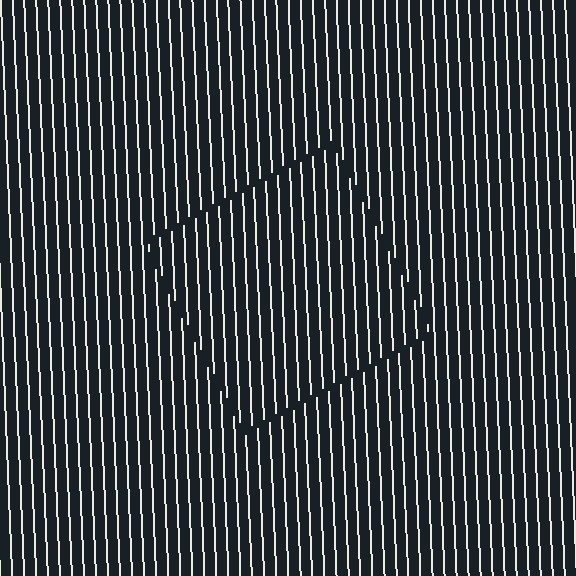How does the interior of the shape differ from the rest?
The interior of the shape contains the same grating, shifted by half a period — the contour is defined by the phase discontinuity where line-ends from the inner and outer gratings abut.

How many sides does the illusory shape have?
4 sides — the line-ends trace a square.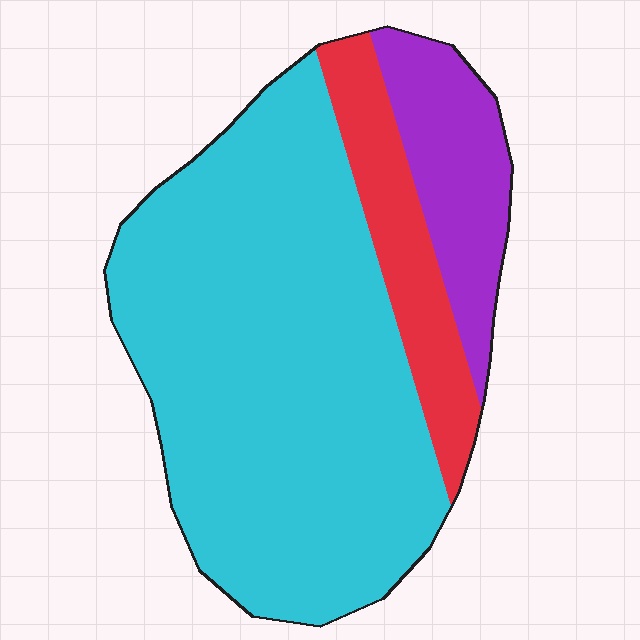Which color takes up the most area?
Cyan, at roughly 70%.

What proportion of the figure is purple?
Purple covers 15% of the figure.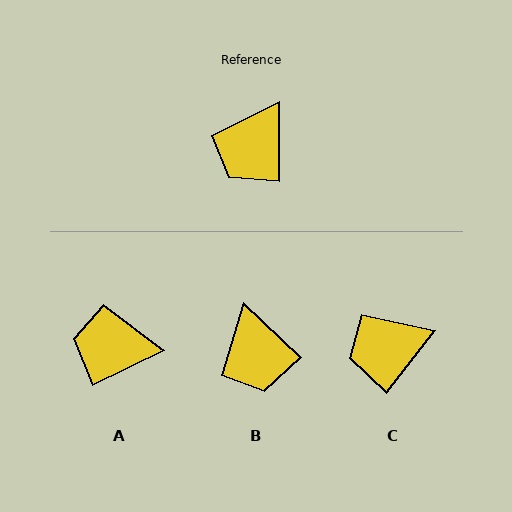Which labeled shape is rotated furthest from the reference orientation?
A, about 64 degrees away.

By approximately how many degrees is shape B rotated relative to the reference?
Approximately 47 degrees counter-clockwise.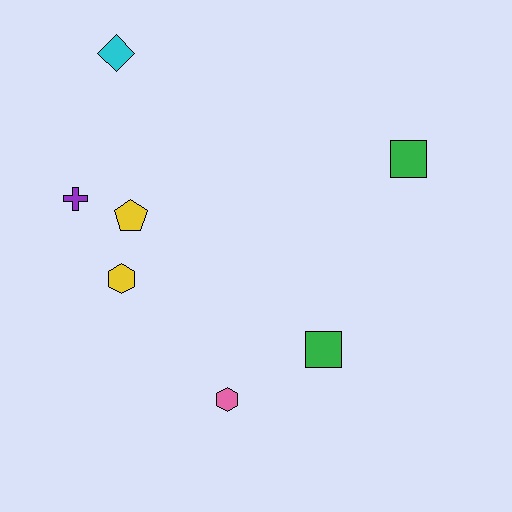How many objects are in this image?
There are 7 objects.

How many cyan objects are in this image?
There is 1 cyan object.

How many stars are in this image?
There are no stars.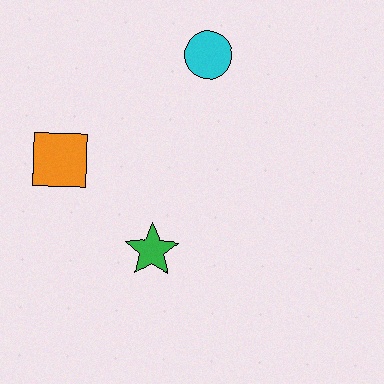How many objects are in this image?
There are 3 objects.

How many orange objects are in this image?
There is 1 orange object.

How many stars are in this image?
There is 1 star.